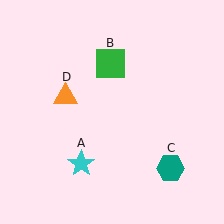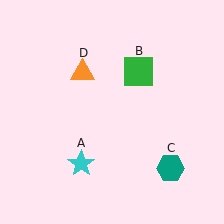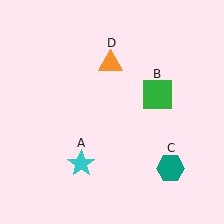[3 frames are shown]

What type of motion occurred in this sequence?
The green square (object B), orange triangle (object D) rotated clockwise around the center of the scene.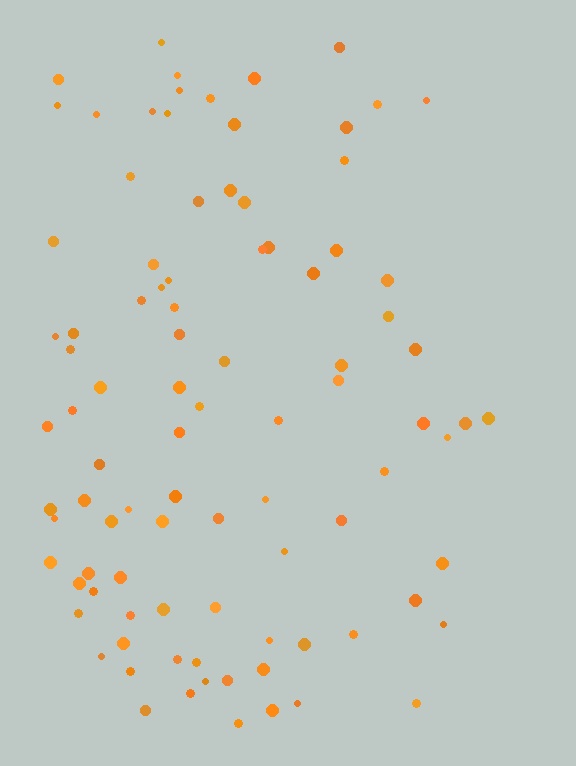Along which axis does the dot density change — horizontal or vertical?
Horizontal.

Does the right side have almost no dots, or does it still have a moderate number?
Still a moderate number, just noticeably fewer than the left.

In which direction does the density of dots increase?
From right to left, with the left side densest.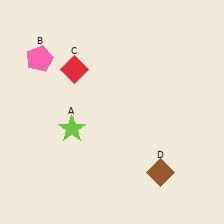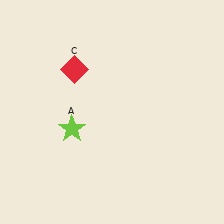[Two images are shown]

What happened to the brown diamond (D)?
The brown diamond (D) was removed in Image 2. It was in the bottom-right area of Image 1.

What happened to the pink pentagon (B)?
The pink pentagon (B) was removed in Image 2. It was in the top-left area of Image 1.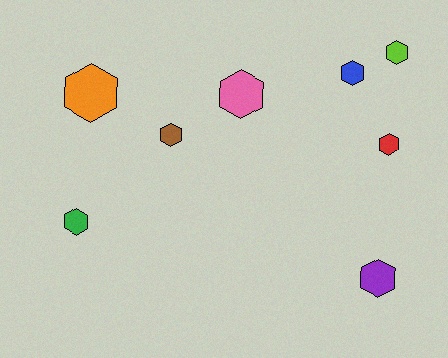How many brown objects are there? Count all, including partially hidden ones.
There is 1 brown object.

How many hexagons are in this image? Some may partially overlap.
There are 8 hexagons.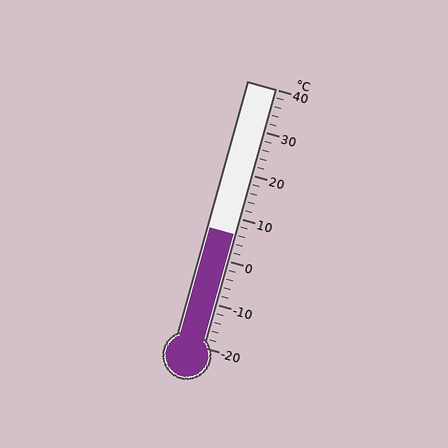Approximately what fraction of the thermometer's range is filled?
The thermometer is filled to approximately 45% of its range.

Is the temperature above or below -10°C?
The temperature is above -10°C.